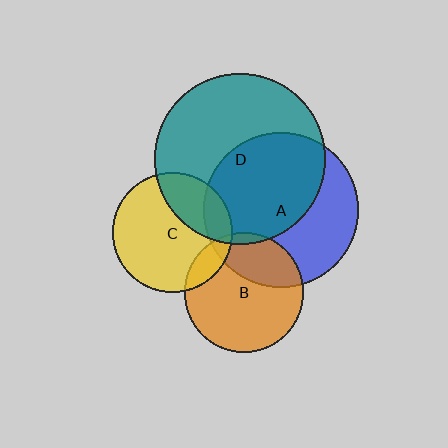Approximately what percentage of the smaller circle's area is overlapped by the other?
Approximately 30%.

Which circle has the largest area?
Circle D (teal).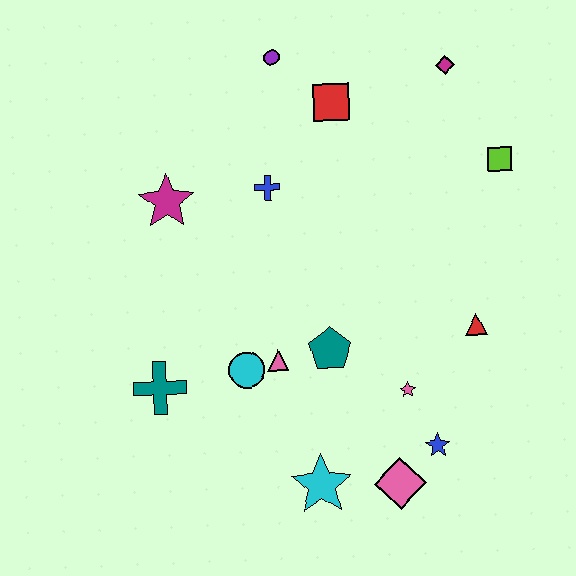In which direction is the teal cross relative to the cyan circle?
The teal cross is to the left of the cyan circle.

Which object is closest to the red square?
The purple circle is closest to the red square.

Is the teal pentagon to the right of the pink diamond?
No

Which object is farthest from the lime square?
The teal cross is farthest from the lime square.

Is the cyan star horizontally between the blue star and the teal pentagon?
No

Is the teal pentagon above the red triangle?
No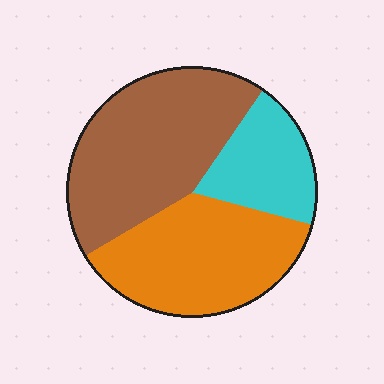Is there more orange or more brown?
Brown.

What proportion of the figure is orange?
Orange covers roughly 35% of the figure.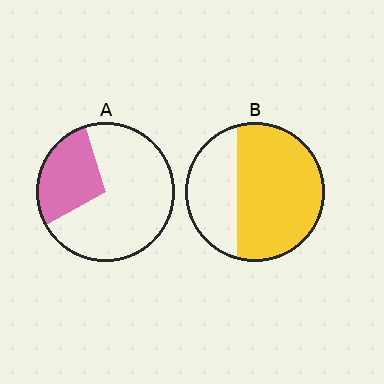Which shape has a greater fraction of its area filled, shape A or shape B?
Shape B.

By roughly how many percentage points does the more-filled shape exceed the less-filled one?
By roughly 40 percentage points (B over A).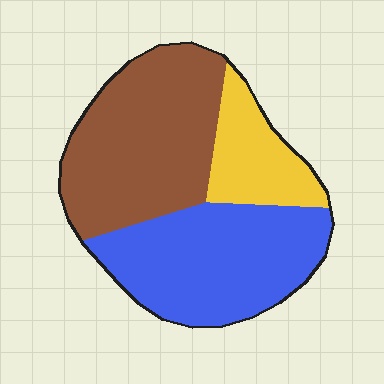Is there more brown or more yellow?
Brown.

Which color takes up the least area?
Yellow, at roughly 15%.